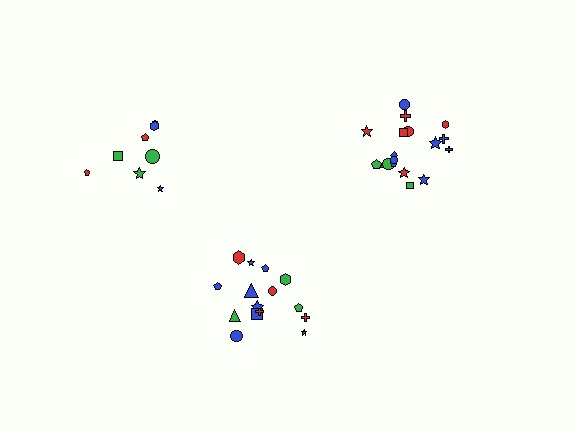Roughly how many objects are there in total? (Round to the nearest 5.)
Roughly 40 objects in total.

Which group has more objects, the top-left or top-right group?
The top-right group.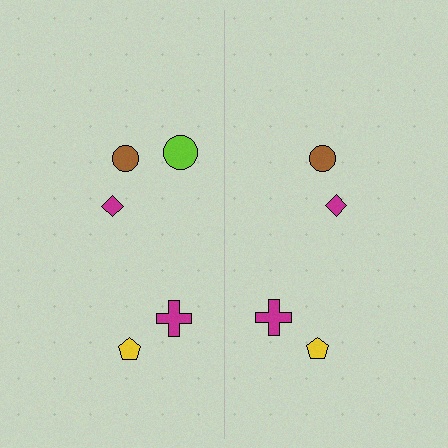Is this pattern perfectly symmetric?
No, the pattern is not perfectly symmetric. A lime circle is missing from the right side.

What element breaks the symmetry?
A lime circle is missing from the right side.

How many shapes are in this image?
There are 9 shapes in this image.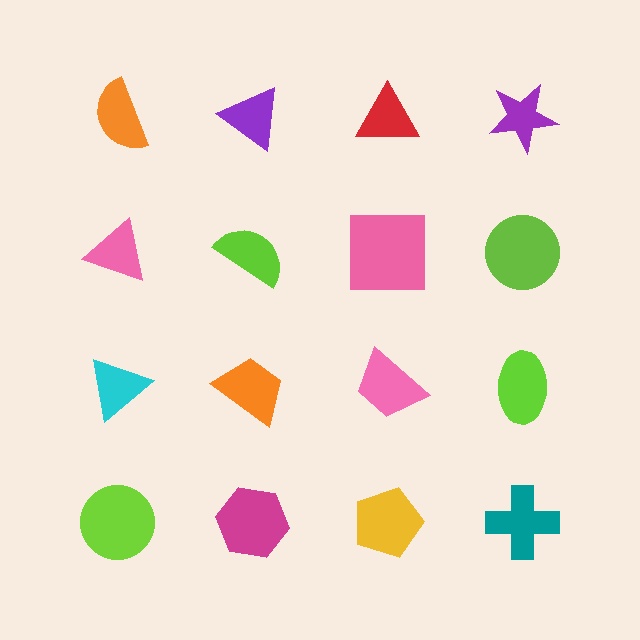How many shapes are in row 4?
4 shapes.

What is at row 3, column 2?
An orange trapezoid.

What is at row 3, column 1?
A cyan triangle.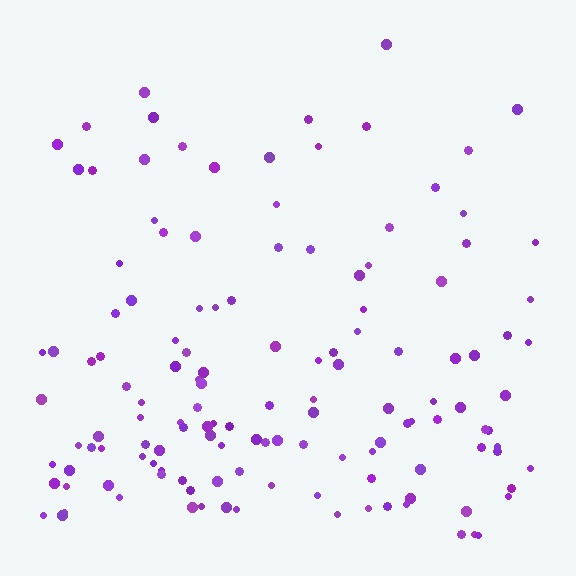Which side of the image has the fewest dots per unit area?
The top.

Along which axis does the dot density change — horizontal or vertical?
Vertical.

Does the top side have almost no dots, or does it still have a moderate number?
Still a moderate number, just noticeably fewer than the bottom.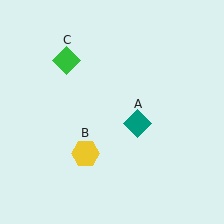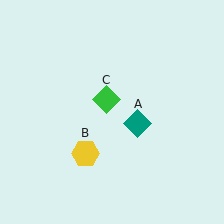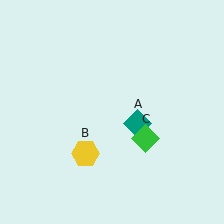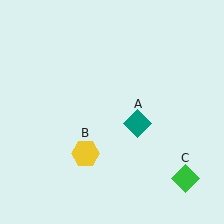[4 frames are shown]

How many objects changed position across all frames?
1 object changed position: green diamond (object C).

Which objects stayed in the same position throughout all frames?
Teal diamond (object A) and yellow hexagon (object B) remained stationary.